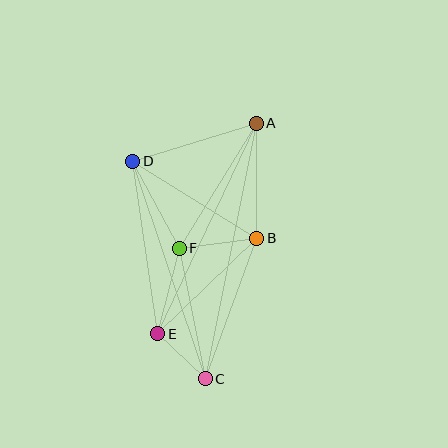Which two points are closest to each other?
Points C and E are closest to each other.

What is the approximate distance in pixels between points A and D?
The distance between A and D is approximately 129 pixels.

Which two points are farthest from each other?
Points A and C are farthest from each other.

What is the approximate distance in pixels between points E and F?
The distance between E and F is approximately 88 pixels.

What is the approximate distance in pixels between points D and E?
The distance between D and E is approximately 174 pixels.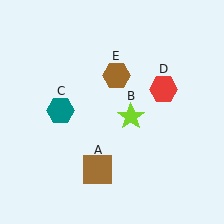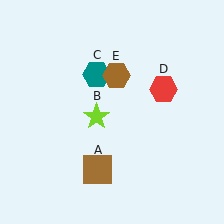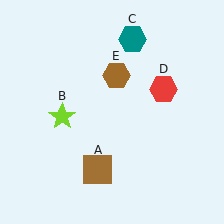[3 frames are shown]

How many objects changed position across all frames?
2 objects changed position: lime star (object B), teal hexagon (object C).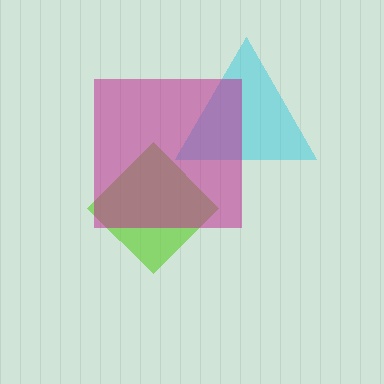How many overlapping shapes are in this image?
There are 3 overlapping shapes in the image.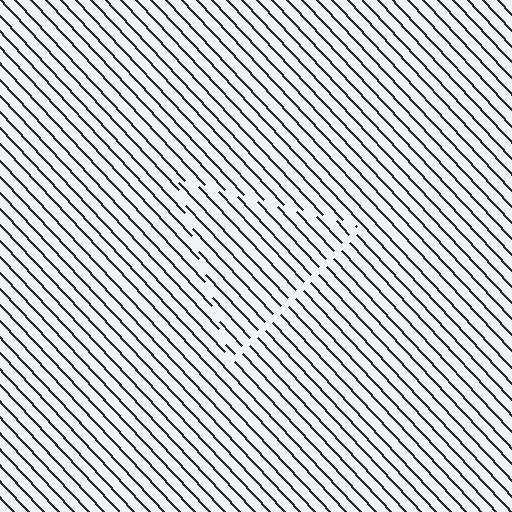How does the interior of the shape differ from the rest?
The interior of the shape contains the same grating, shifted by half a period — the contour is defined by the phase discontinuity where line-ends from the inner and outer gratings abut.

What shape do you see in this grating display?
An illusory triangle. The interior of the shape contains the same grating, shifted by half a period — the contour is defined by the phase discontinuity where line-ends from the inner and outer gratings abut.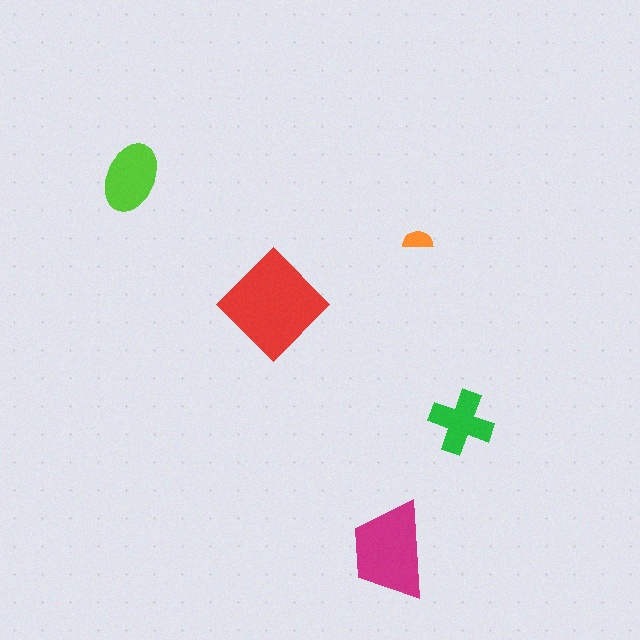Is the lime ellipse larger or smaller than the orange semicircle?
Larger.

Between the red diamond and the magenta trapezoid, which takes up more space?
The red diamond.